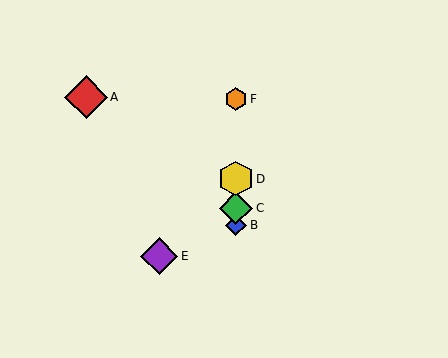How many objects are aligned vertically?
4 objects (B, C, D, F) are aligned vertically.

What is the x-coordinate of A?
Object A is at x≈86.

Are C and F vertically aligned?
Yes, both are at x≈236.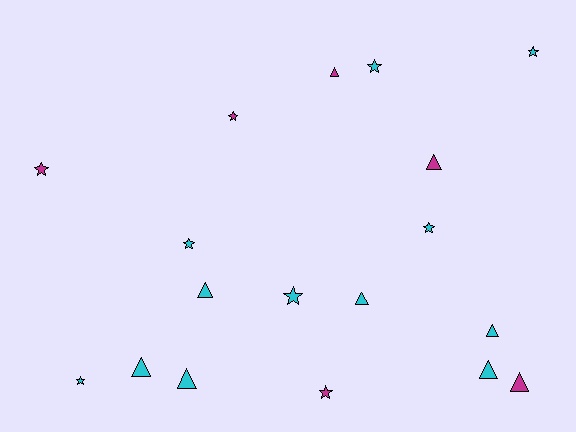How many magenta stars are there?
There are 3 magenta stars.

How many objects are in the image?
There are 18 objects.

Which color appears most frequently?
Cyan, with 12 objects.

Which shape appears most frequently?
Triangle, with 9 objects.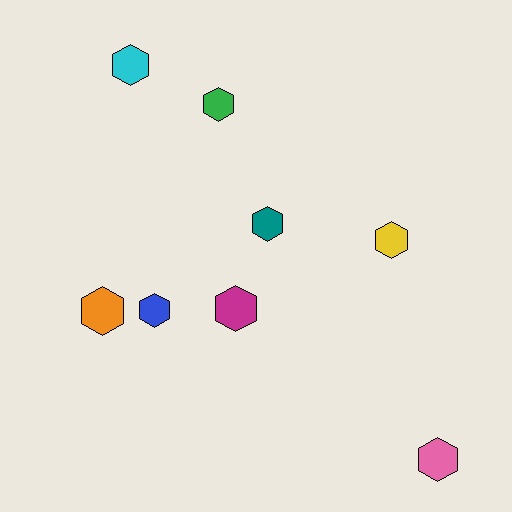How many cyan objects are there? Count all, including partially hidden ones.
There is 1 cyan object.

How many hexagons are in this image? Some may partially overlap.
There are 8 hexagons.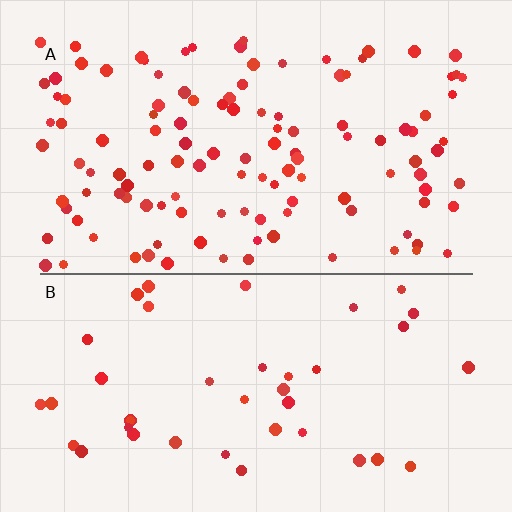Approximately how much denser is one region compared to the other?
Approximately 2.9× — region A over region B.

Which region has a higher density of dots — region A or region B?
A (the top).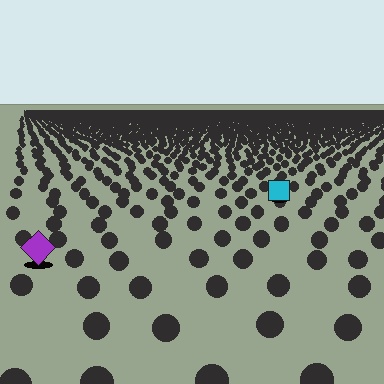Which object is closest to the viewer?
The purple diamond is closest. The texture marks near it are larger and more spread out.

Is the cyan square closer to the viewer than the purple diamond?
No. The purple diamond is closer — you can tell from the texture gradient: the ground texture is coarser near it.